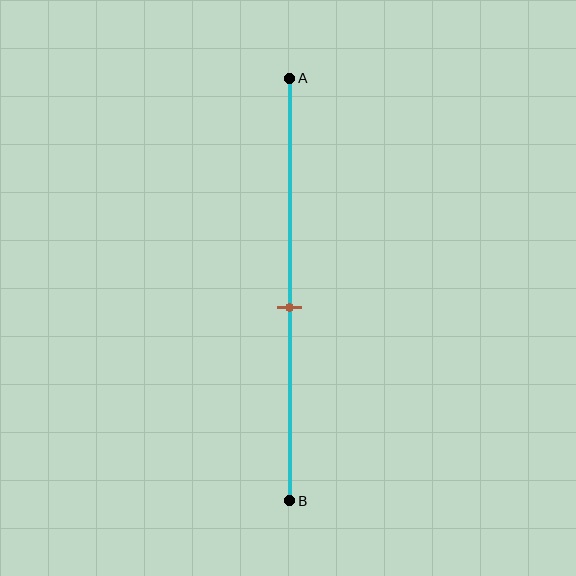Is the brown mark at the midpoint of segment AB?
No, the mark is at about 55% from A, not at the 50% midpoint.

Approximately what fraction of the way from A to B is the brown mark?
The brown mark is approximately 55% of the way from A to B.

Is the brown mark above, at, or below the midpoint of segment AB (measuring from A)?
The brown mark is below the midpoint of segment AB.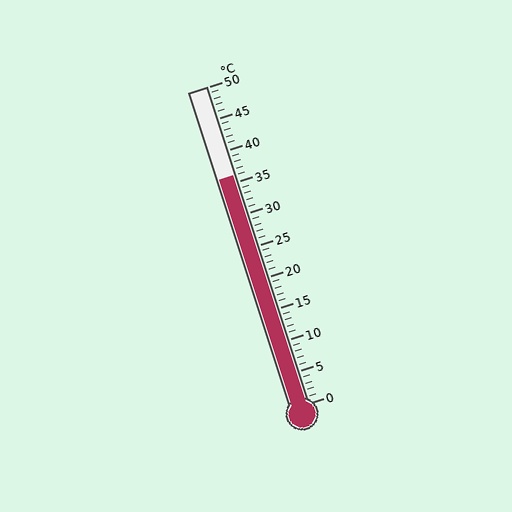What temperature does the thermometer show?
The thermometer shows approximately 36°C.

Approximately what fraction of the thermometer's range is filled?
The thermometer is filled to approximately 70% of its range.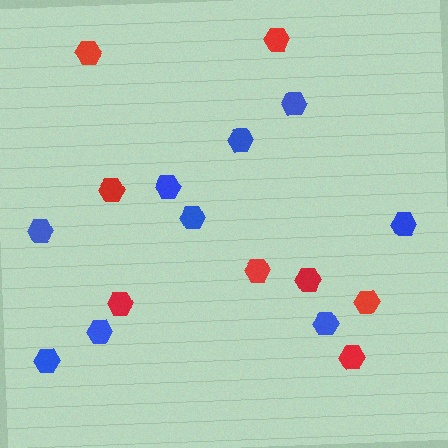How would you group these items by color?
There are 2 groups: one group of red hexagons (8) and one group of blue hexagons (9).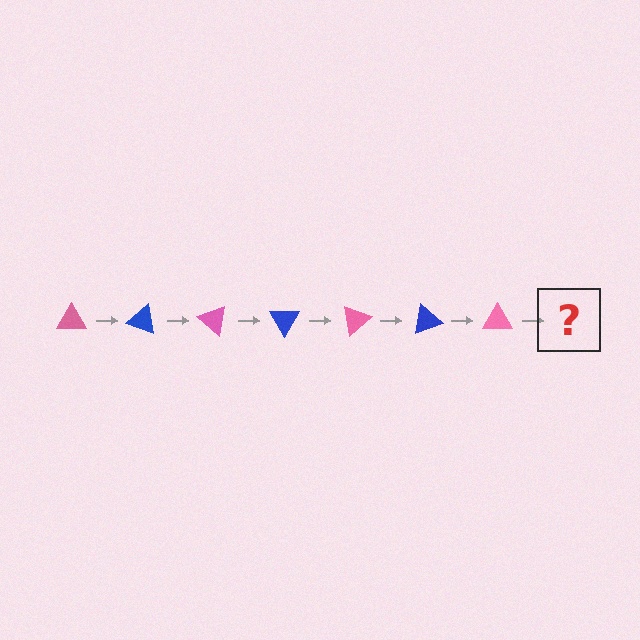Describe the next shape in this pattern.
It should be a blue triangle, rotated 140 degrees from the start.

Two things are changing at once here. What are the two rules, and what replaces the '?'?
The two rules are that it rotates 20 degrees each step and the color cycles through pink and blue. The '?' should be a blue triangle, rotated 140 degrees from the start.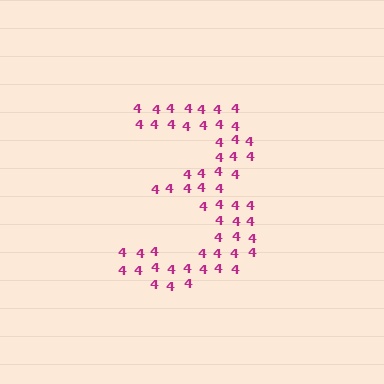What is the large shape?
The large shape is the digit 3.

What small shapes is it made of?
It is made of small digit 4's.